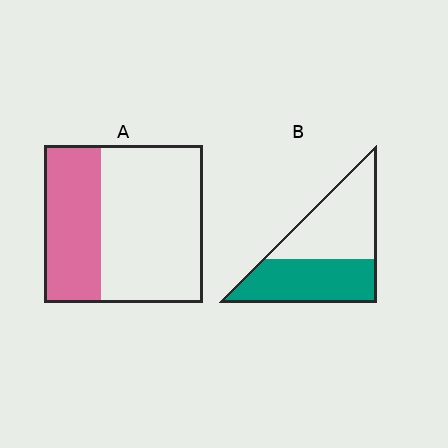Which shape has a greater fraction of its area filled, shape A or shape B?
Shape B.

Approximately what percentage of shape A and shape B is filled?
A is approximately 35% and B is approximately 50%.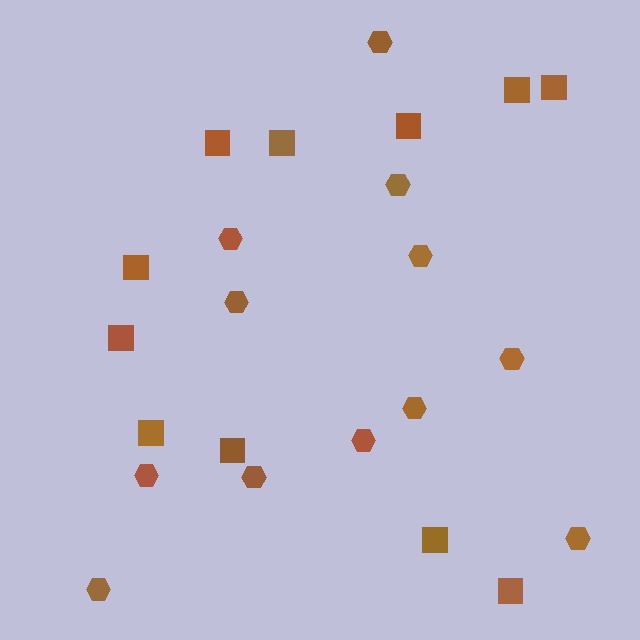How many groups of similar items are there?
There are 2 groups: one group of squares (11) and one group of hexagons (12).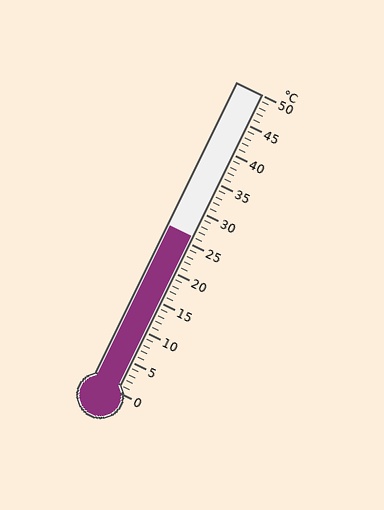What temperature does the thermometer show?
The thermometer shows approximately 26°C.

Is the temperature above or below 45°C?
The temperature is below 45°C.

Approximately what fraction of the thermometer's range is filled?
The thermometer is filled to approximately 50% of its range.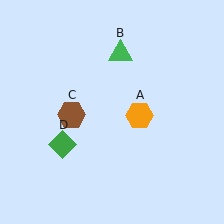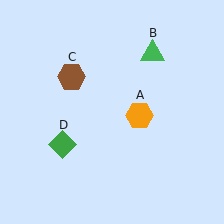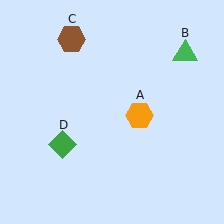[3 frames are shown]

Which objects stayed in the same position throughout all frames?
Orange hexagon (object A) and green diamond (object D) remained stationary.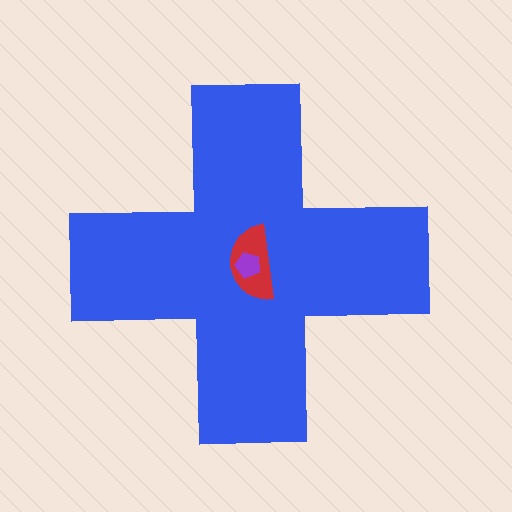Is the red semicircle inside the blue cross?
Yes.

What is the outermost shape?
The blue cross.